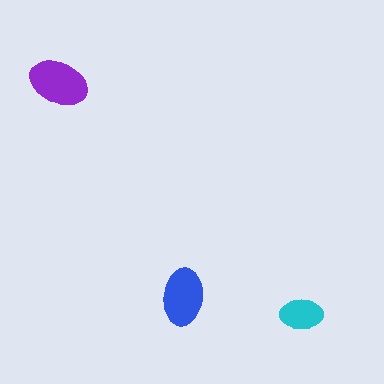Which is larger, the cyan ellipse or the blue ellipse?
The blue one.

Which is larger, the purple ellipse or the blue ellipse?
The purple one.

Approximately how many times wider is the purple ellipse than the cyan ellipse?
About 1.5 times wider.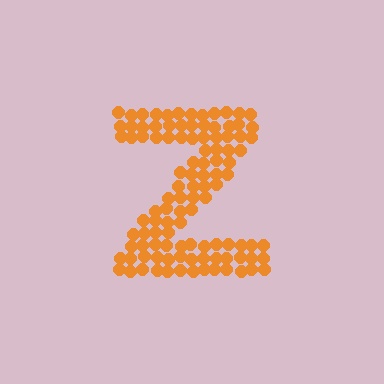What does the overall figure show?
The overall figure shows the letter Z.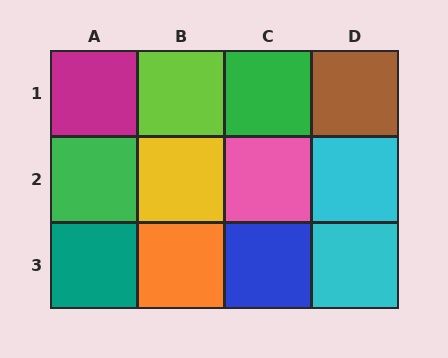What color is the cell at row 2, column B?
Yellow.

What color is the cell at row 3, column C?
Blue.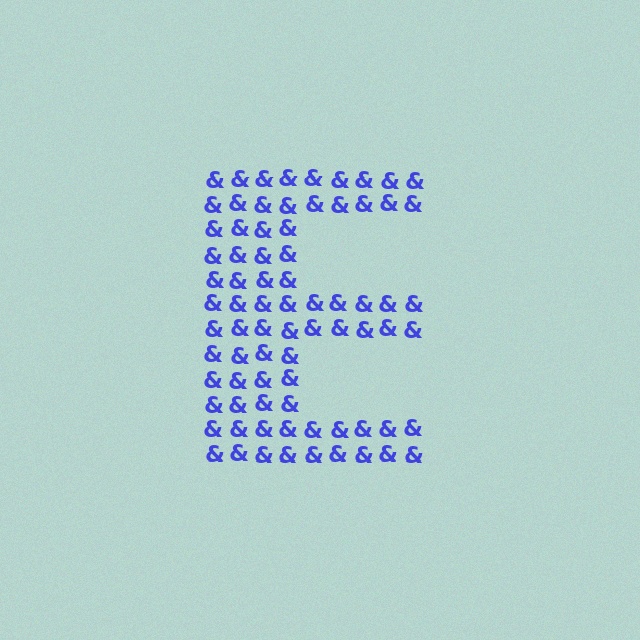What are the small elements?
The small elements are ampersands.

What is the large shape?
The large shape is the letter E.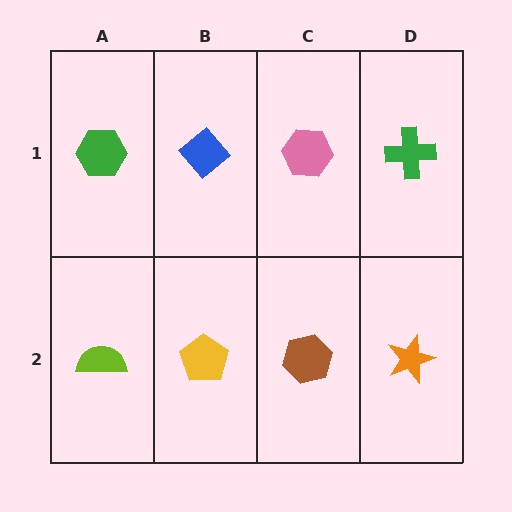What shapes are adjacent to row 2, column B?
A blue diamond (row 1, column B), a lime semicircle (row 2, column A), a brown hexagon (row 2, column C).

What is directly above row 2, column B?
A blue diamond.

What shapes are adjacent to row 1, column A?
A lime semicircle (row 2, column A), a blue diamond (row 1, column B).